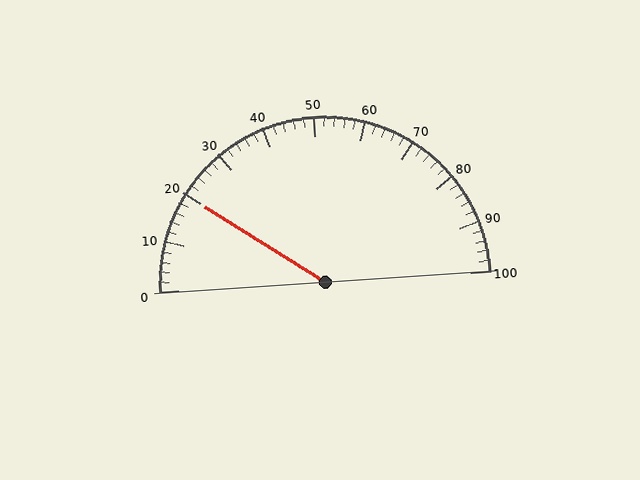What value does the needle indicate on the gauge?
The needle indicates approximately 20.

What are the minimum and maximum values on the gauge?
The gauge ranges from 0 to 100.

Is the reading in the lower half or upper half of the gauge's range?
The reading is in the lower half of the range (0 to 100).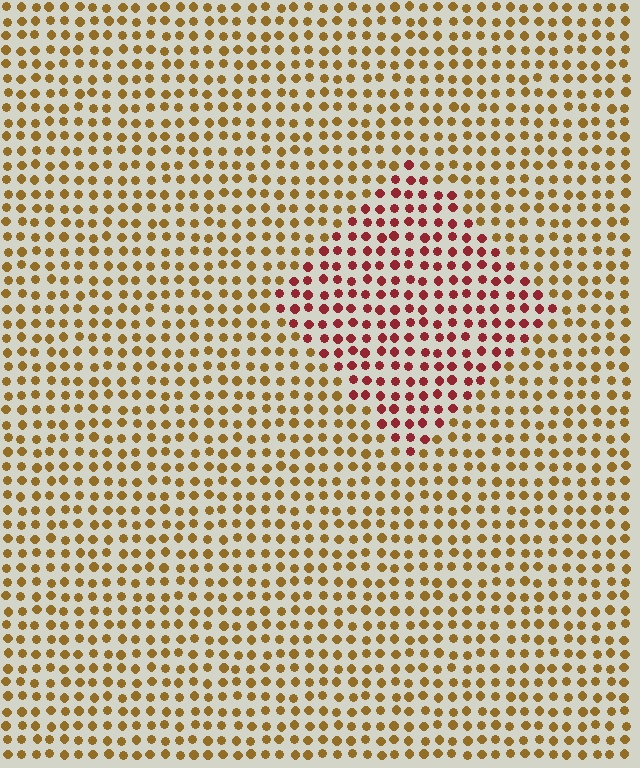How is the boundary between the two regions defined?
The boundary is defined purely by a slight shift in hue (about 46 degrees). Spacing, size, and orientation are identical on both sides.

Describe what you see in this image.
The image is filled with small brown elements in a uniform arrangement. A diamond-shaped region is visible where the elements are tinted to a slightly different hue, forming a subtle color boundary.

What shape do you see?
I see a diamond.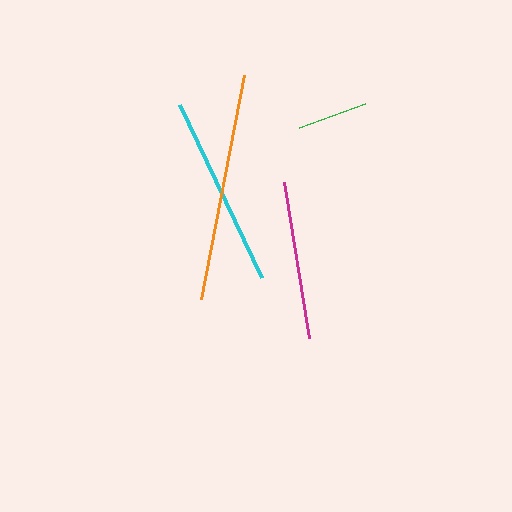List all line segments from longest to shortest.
From longest to shortest: orange, cyan, magenta, green.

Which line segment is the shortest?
The green line is the shortest at approximately 70 pixels.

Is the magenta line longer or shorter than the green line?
The magenta line is longer than the green line.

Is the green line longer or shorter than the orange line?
The orange line is longer than the green line.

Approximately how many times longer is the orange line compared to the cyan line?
The orange line is approximately 1.2 times the length of the cyan line.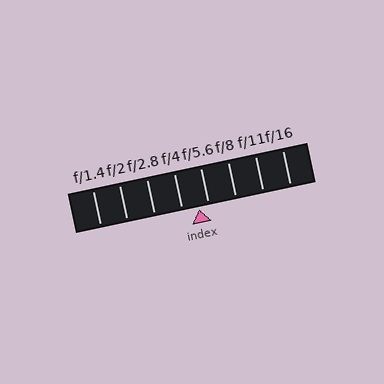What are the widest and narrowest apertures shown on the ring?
The widest aperture shown is f/1.4 and the narrowest is f/16.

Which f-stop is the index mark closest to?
The index mark is closest to f/5.6.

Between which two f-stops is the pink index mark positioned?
The index mark is between f/4 and f/5.6.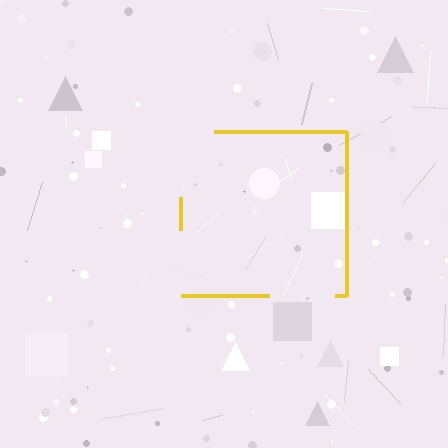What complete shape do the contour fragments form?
The contour fragments form a square.